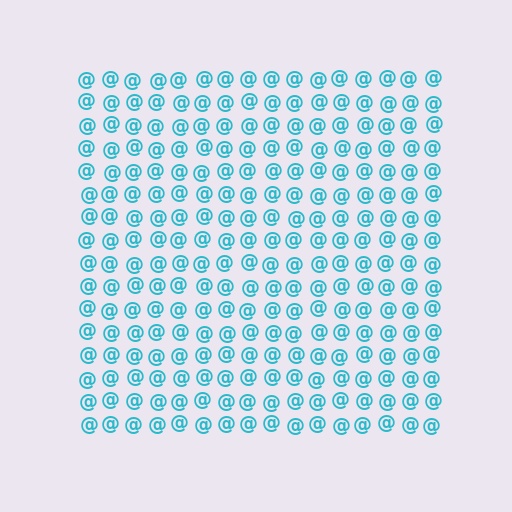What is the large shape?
The large shape is a square.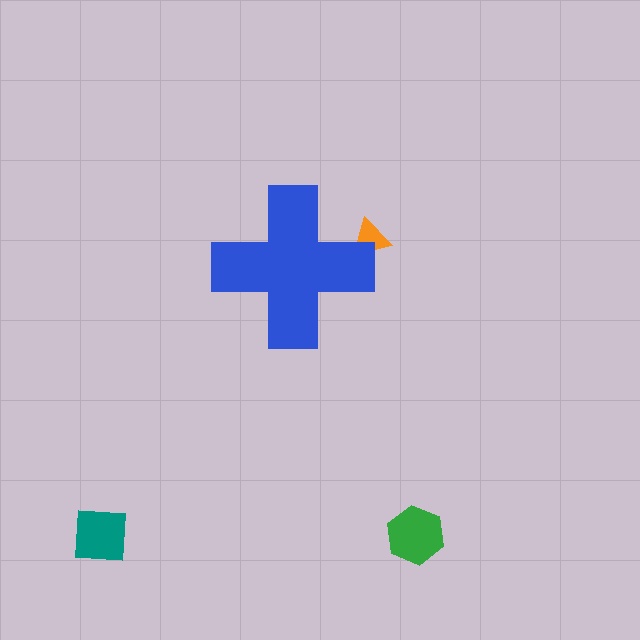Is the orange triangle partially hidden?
Yes, the orange triangle is partially hidden behind the blue cross.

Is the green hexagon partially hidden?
No, the green hexagon is fully visible.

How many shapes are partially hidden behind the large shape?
1 shape is partially hidden.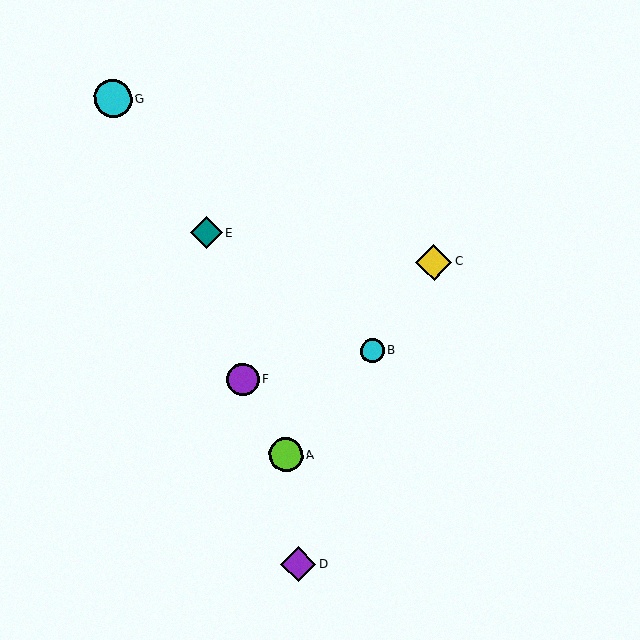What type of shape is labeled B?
Shape B is a cyan circle.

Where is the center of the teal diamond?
The center of the teal diamond is at (206, 233).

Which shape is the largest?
The cyan circle (labeled G) is the largest.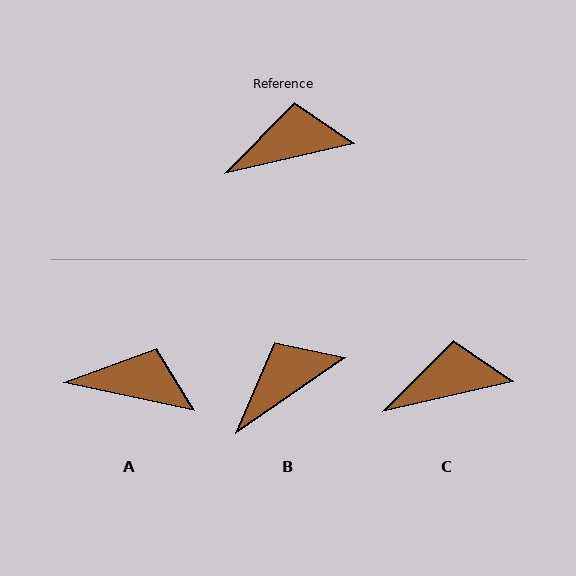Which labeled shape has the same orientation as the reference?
C.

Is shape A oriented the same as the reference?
No, it is off by about 25 degrees.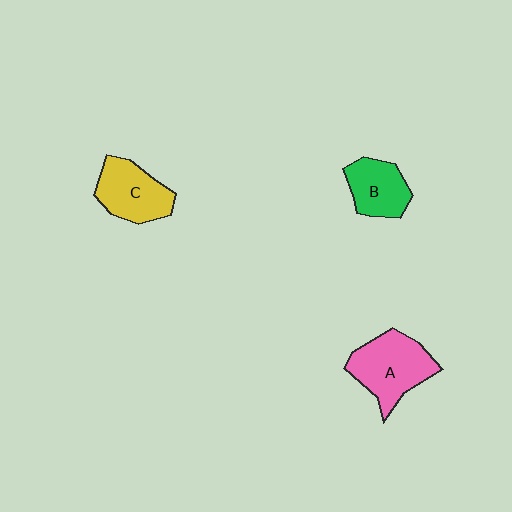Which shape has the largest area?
Shape A (pink).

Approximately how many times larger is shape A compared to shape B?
Approximately 1.5 times.